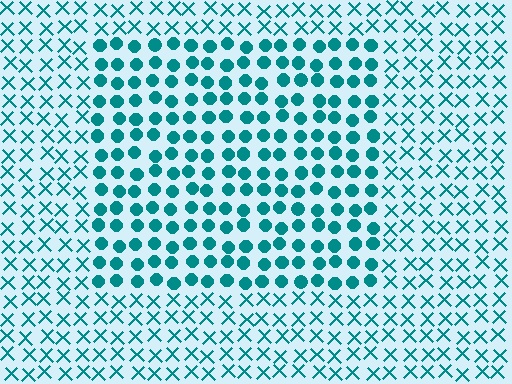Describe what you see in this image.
The image is filled with small teal elements arranged in a uniform grid. A rectangle-shaped region contains circles, while the surrounding area contains X marks. The boundary is defined purely by the change in element shape.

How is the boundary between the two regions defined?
The boundary is defined by a change in element shape: circles inside vs. X marks outside. All elements share the same color and spacing.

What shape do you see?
I see a rectangle.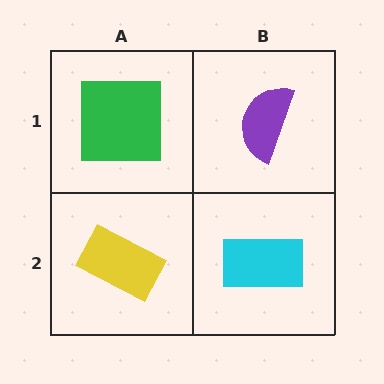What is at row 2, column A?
A yellow rectangle.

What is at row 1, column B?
A purple semicircle.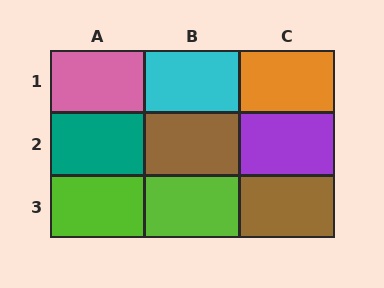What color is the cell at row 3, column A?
Lime.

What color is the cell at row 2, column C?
Purple.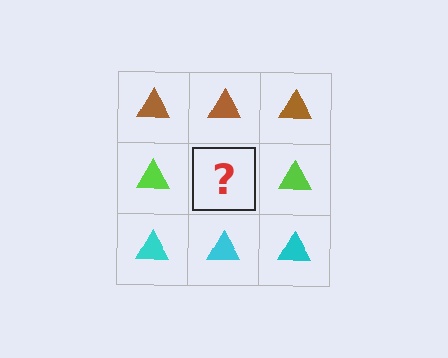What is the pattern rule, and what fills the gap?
The rule is that each row has a consistent color. The gap should be filled with a lime triangle.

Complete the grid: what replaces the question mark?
The question mark should be replaced with a lime triangle.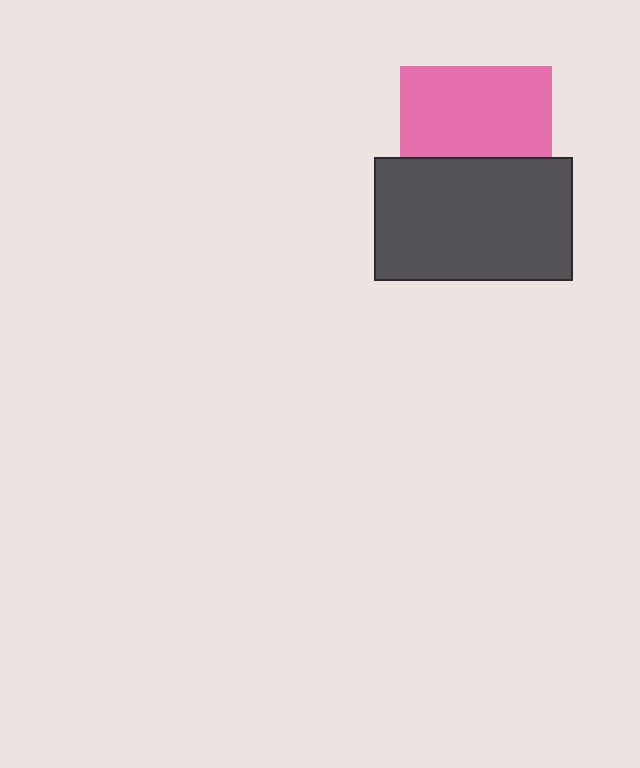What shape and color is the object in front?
The object in front is a dark gray rectangle.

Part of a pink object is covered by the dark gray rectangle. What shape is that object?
It is a square.